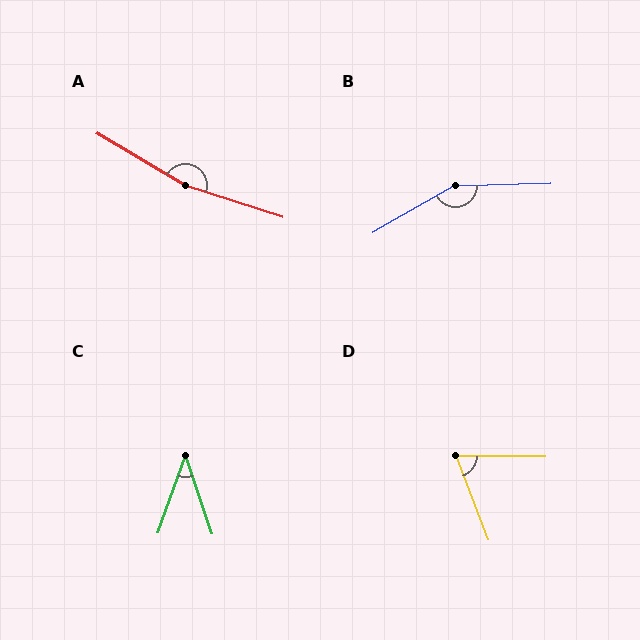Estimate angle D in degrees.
Approximately 69 degrees.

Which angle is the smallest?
C, at approximately 39 degrees.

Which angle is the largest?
A, at approximately 167 degrees.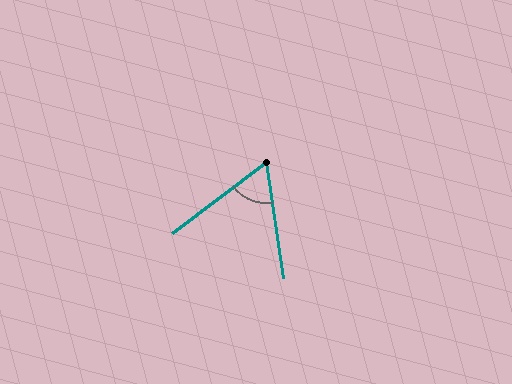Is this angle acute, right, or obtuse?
It is acute.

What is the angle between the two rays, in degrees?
Approximately 61 degrees.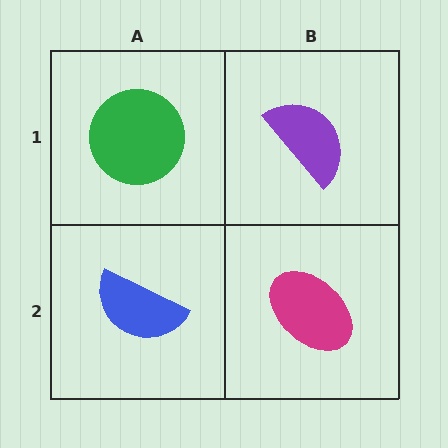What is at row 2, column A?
A blue semicircle.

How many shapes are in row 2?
2 shapes.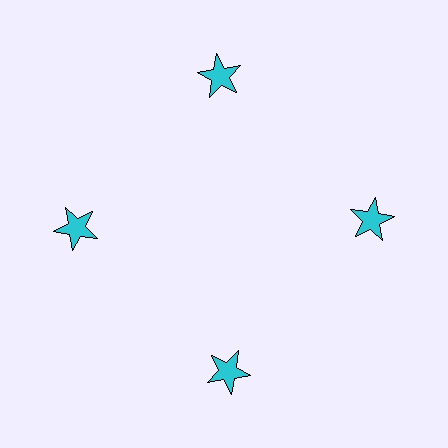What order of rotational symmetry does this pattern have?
This pattern has 4-fold rotational symmetry.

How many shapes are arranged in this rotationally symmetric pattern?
There are 4 shapes, arranged in 4 groups of 1.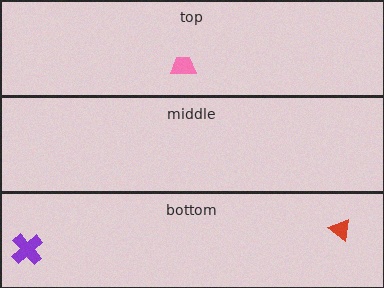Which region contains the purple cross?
The bottom region.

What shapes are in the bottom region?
The red triangle, the purple cross.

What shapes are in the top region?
The pink trapezoid.